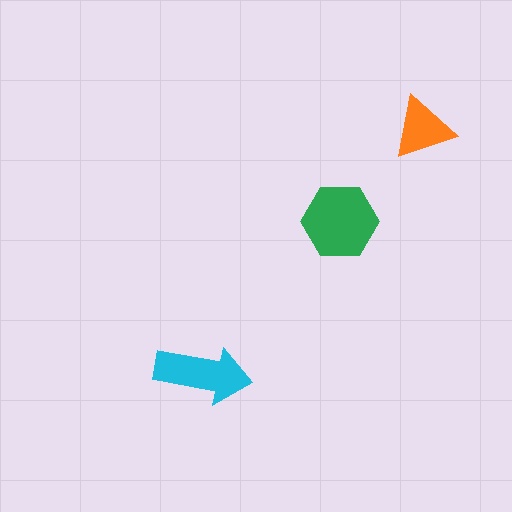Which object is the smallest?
The orange triangle.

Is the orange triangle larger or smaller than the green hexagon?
Smaller.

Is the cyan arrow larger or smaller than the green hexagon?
Smaller.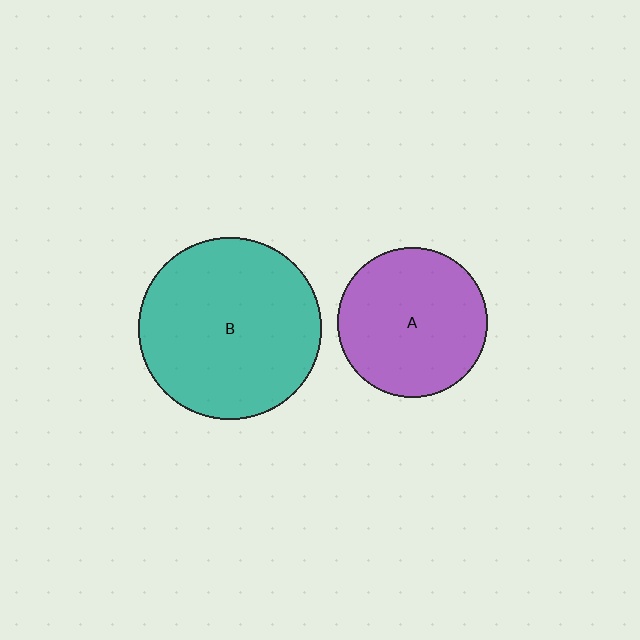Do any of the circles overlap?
No, none of the circles overlap.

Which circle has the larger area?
Circle B (teal).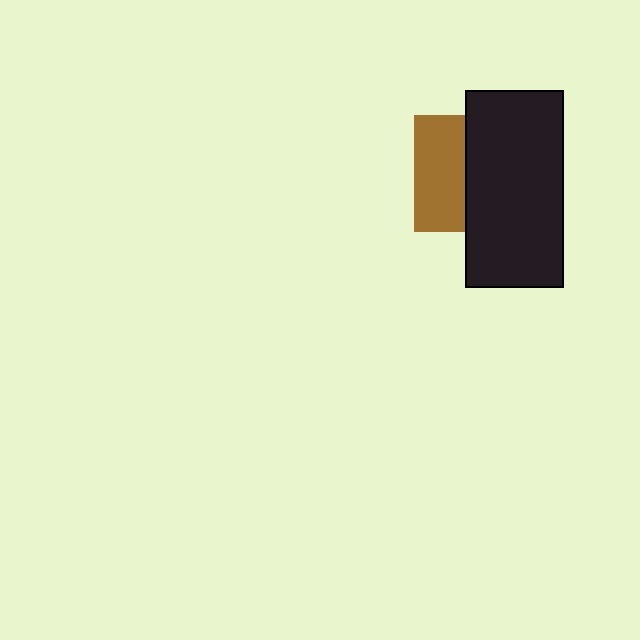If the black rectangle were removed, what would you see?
You would see the complete brown square.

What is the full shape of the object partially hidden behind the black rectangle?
The partially hidden object is a brown square.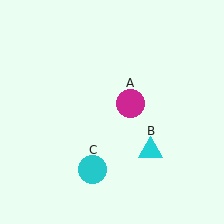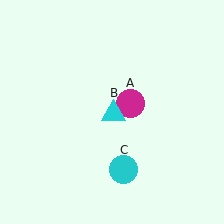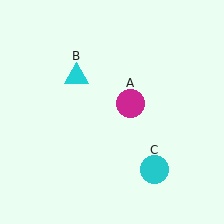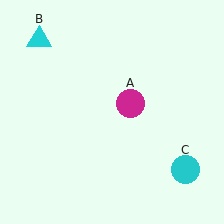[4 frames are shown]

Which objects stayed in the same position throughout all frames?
Magenta circle (object A) remained stationary.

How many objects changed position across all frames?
2 objects changed position: cyan triangle (object B), cyan circle (object C).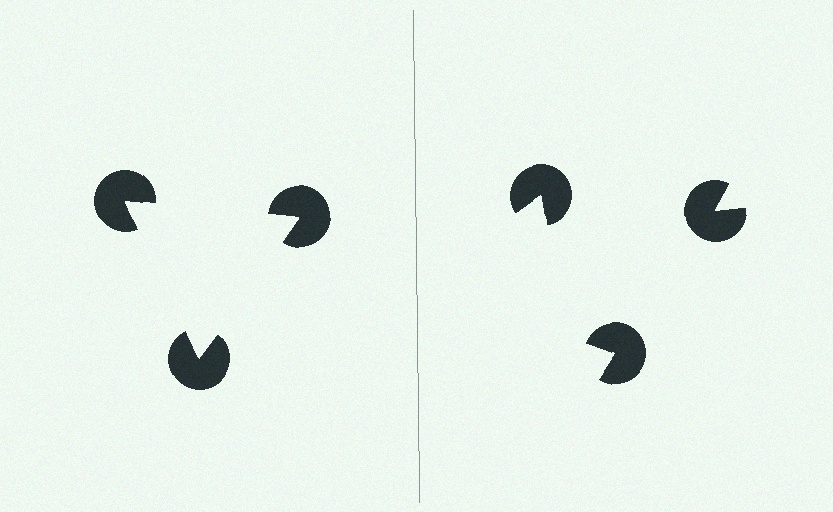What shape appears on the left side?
An illusory triangle.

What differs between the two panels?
The pac-man discs are positioned identically on both sides; only the wedge orientations differ. On the left they align to a triangle; on the right they are misaligned.